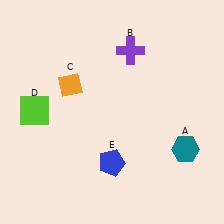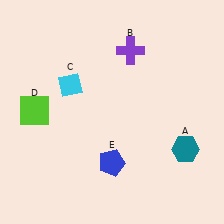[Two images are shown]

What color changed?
The diamond (C) changed from orange in Image 1 to cyan in Image 2.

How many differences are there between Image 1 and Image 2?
There is 1 difference between the two images.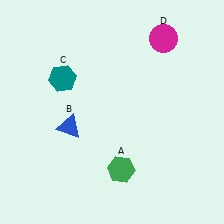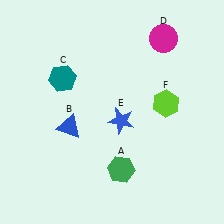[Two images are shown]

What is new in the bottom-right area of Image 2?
A blue star (E) was added in the bottom-right area of Image 2.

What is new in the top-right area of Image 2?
A lime hexagon (F) was added in the top-right area of Image 2.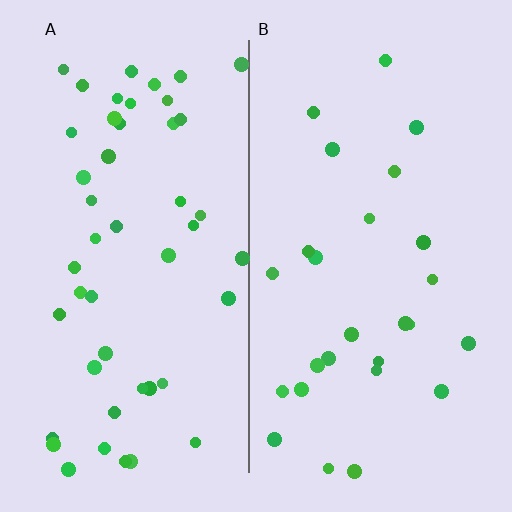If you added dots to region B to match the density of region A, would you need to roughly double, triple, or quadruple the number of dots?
Approximately double.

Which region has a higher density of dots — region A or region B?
A (the left).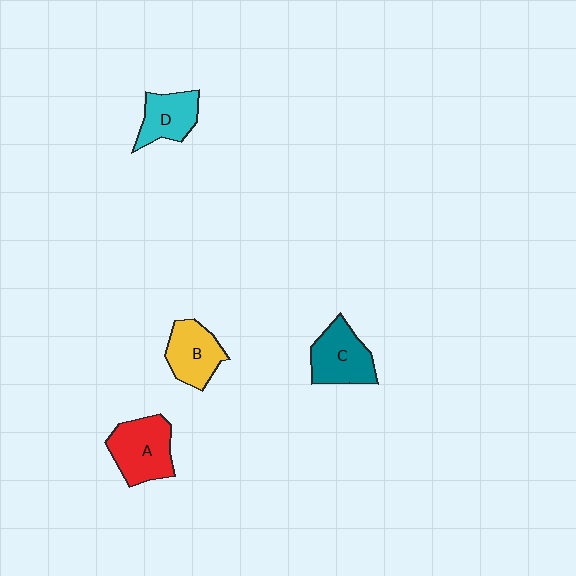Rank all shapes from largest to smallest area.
From largest to smallest: A (red), C (teal), B (yellow), D (cyan).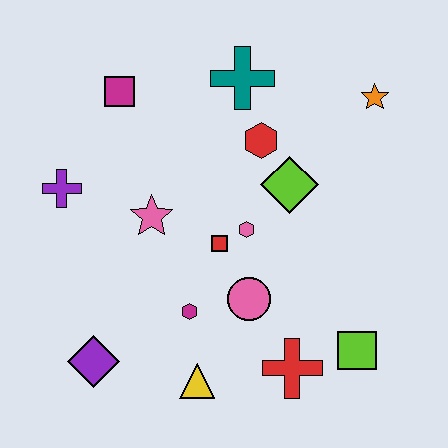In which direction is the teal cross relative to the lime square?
The teal cross is above the lime square.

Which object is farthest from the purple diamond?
The orange star is farthest from the purple diamond.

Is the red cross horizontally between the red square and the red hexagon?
No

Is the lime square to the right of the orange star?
No